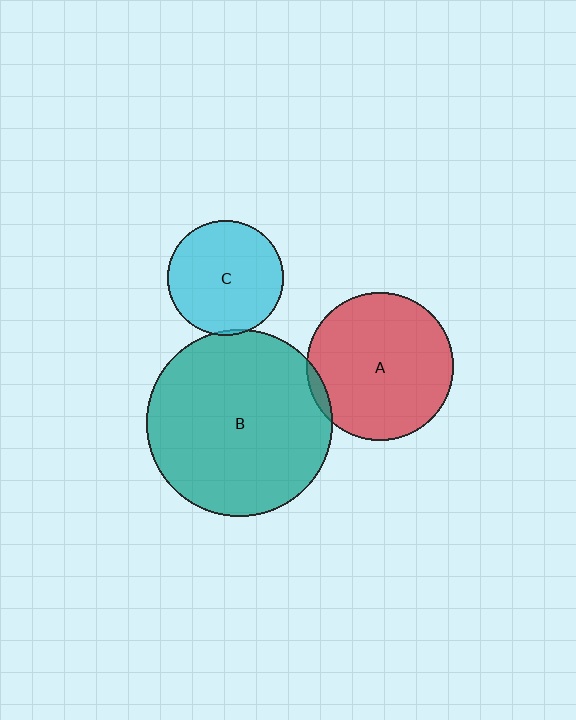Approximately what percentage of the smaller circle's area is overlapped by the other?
Approximately 5%.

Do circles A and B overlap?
Yes.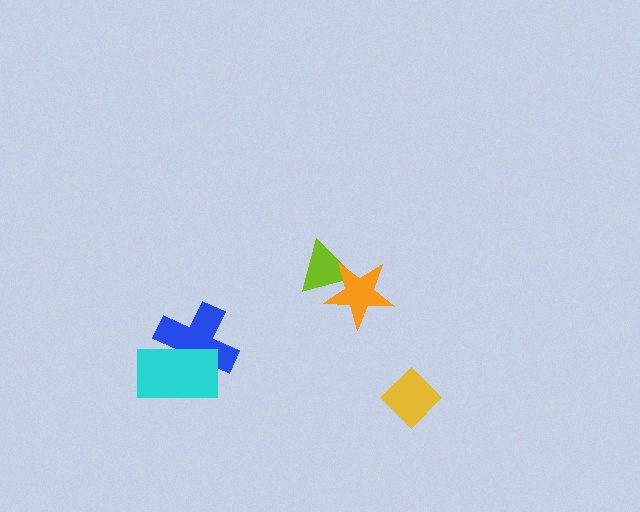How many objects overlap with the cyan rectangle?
1 object overlaps with the cyan rectangle.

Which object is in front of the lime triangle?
The orange star is in front of the lime triangle.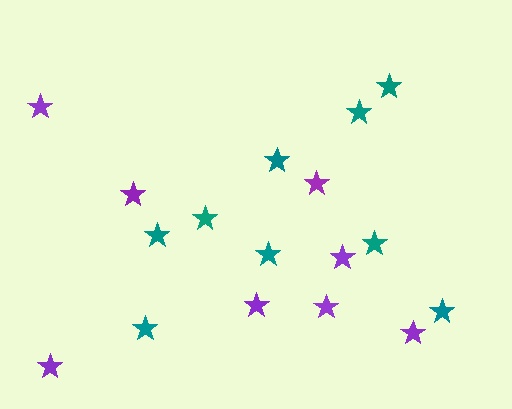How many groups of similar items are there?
There are 2 groups: one group of teal stars (9) and one group of purple stars (8).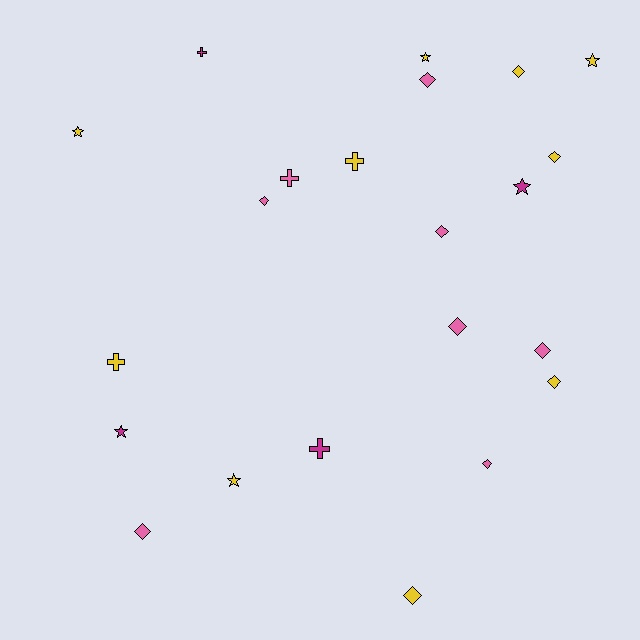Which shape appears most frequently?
Diamond, with 11 objects.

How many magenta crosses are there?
There are 2 magenta crosses.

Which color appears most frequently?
Yellow, with 10 objects.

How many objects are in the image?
There are 22 objects.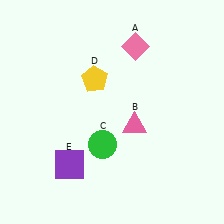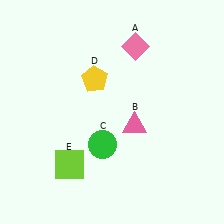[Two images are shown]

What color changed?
The square (E) changed from purple in Image 1 to lime in Image 2.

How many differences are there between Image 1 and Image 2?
There is 1 difference between the two images.